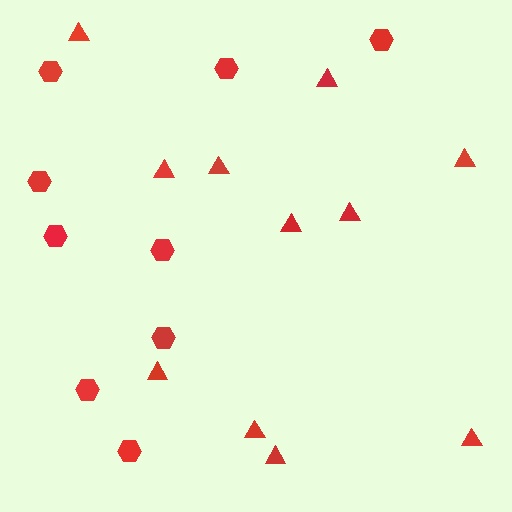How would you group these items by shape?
There are 2 groups: one group of triangles (11) and one group of hexagons (9).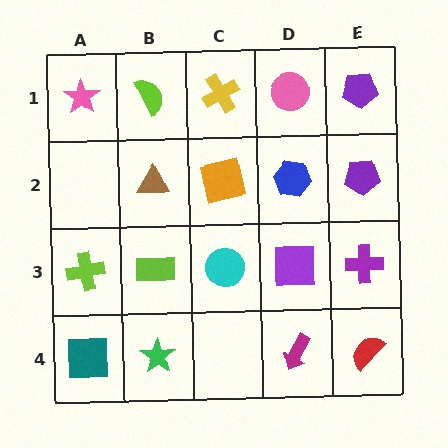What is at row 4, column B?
A green star.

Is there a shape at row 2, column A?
No, that cell is empty.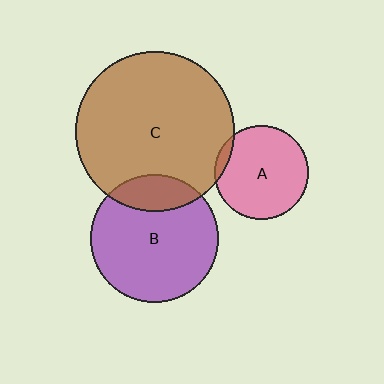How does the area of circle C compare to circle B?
Approximately 1.6 times.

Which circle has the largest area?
Circle C (brown).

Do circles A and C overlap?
Yes.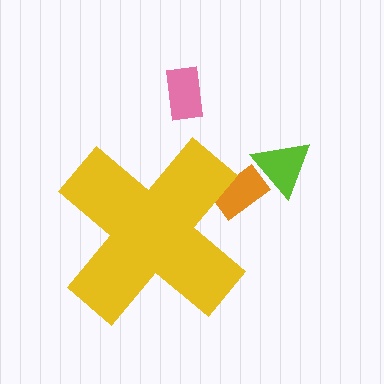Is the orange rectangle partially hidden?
Yes, the orange rectangle is partially hidden behind the yellow cross.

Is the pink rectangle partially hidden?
No, the pink rectangle is fully visible.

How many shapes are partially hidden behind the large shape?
1 shape is partially hidden.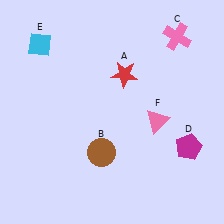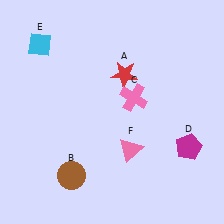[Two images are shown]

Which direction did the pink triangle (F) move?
The pink triangle (F) moved down.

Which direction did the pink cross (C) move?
The pink cross (C) moved down.